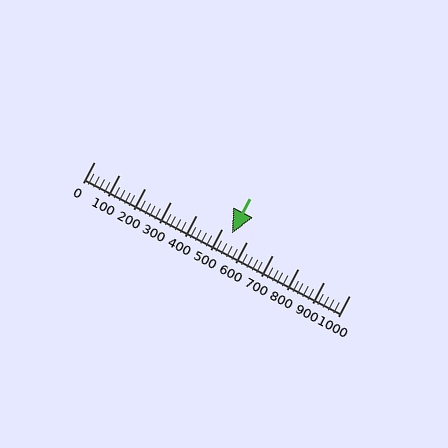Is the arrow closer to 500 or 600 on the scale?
The arrow is closer to 500.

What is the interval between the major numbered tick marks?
The major tick marks are spaced 100 units apart.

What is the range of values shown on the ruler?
The ruler shows values from 0 to 1000.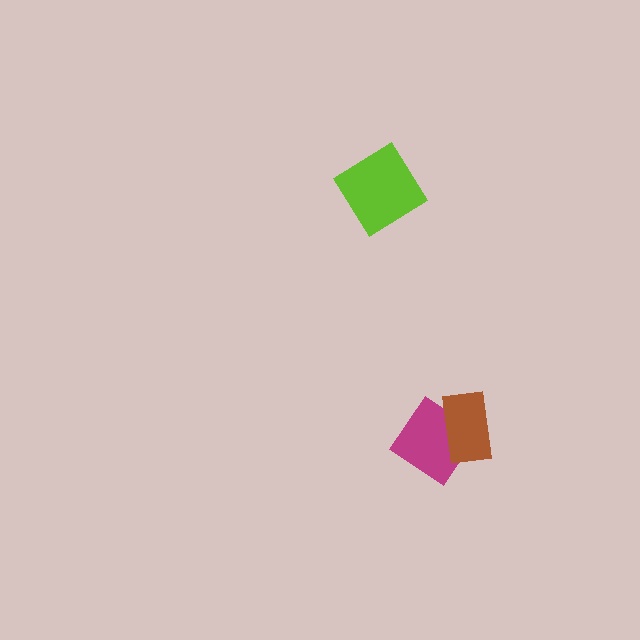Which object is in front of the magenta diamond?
The brown rectangle is in front of the magenta diamond.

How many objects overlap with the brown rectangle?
1 object overlaps with the brown rectangle.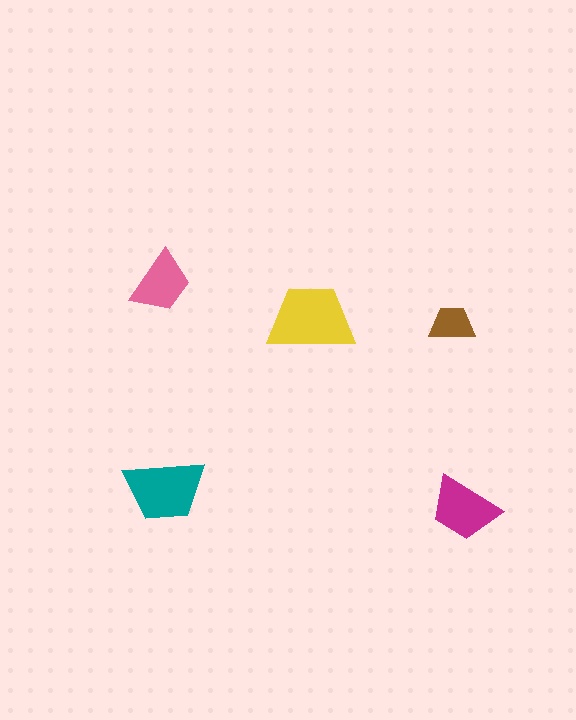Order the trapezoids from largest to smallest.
the yellow one, the teal one, the magenta one, the pink one, the brown one.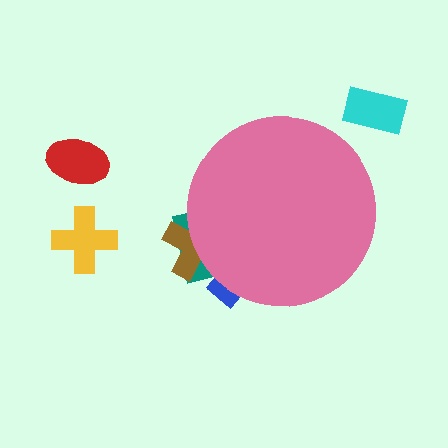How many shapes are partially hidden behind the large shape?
3 shapes are partially hidden.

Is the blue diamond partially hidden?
Yes, the blue diamond is partially hidden behind the pink circle.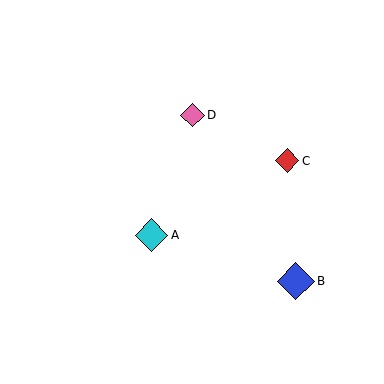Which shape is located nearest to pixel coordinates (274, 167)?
The red diamond (labeled C) at (287, 161) is nearest to that location.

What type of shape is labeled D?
Shape D is a pink diamond.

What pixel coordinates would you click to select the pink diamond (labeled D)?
Click at (193, 115) to select the pink diamond D.